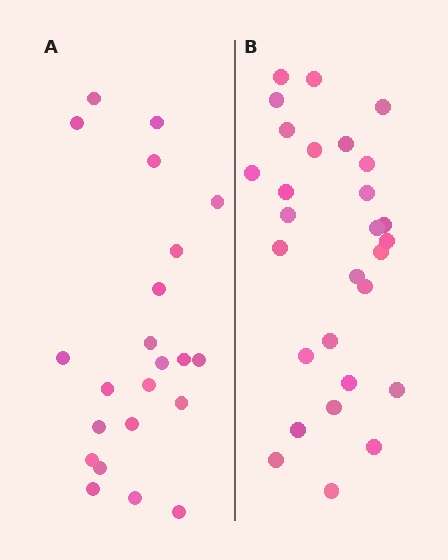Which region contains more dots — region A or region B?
Region B (the right region) has more dots.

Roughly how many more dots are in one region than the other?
Region B has about 6 more dots than region A.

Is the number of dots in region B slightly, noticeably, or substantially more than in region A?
Region B has noticeably more, but not dramatically so. The ratio is roughly 1.3 to 1.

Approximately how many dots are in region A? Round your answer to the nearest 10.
About 20 dots. (The exact count is 22, which rounds to 20.)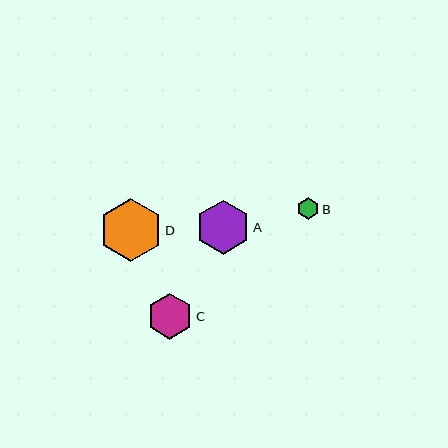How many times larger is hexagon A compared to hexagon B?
Hexagon A is approximately 2.5 times the size of hexagon B.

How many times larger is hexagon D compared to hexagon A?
Hexagon D is approximately 1.2 times the size of hexagon A.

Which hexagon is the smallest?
Hexagon B is the smallest with a size of approximately 22 pixels.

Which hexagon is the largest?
Hexagon D is the largest with a size of approximately 63 pixels.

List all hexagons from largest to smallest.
From largest to smallest: D, A, C, B.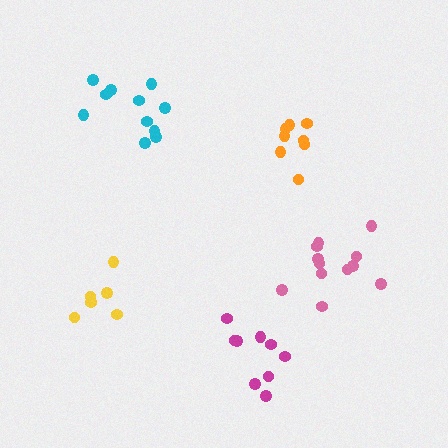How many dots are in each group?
Group 1: 12 dots, Group 2: 8 dots, Group 3: 11 dots, Group 4: 9 dots, Group 5: 6 dots (46 total).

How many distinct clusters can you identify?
There are 5 distinct clusters.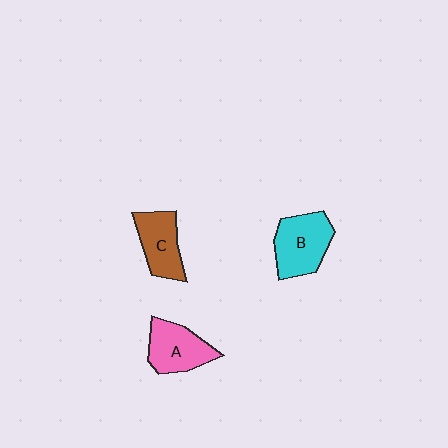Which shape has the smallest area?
Shape C (brown).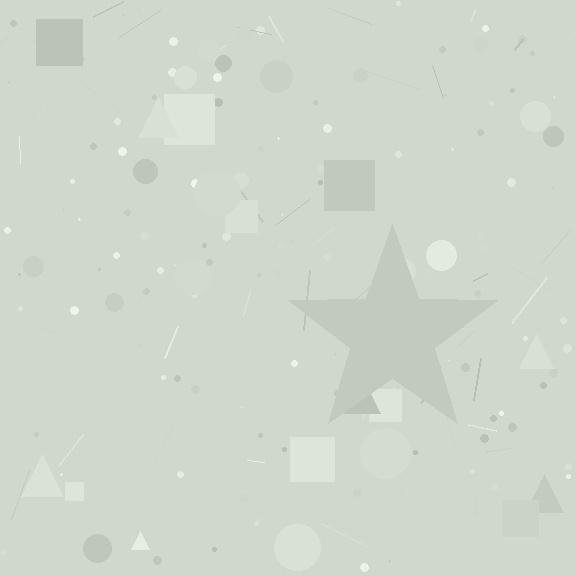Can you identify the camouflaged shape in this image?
The camouflaged shape is a star.